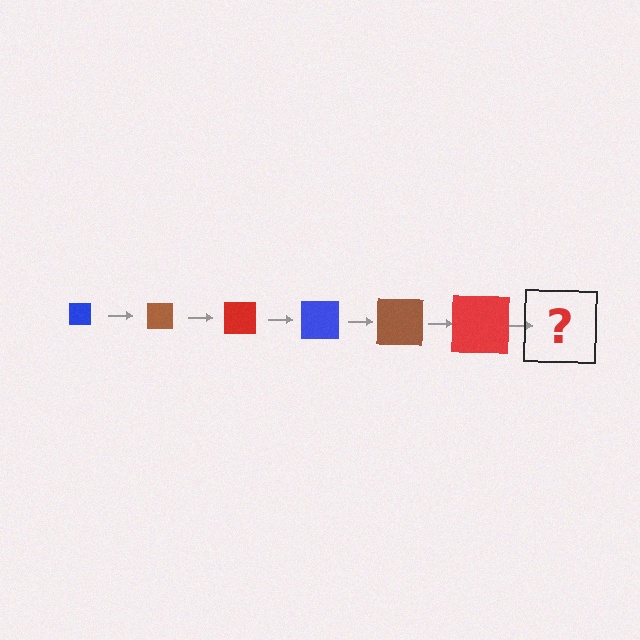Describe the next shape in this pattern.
It should be a blue square, larger than the previous one.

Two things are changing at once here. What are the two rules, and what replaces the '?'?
The two rules are that the square grows larger each step and the color cycles through blue, brown, and red. The '?' should be a blue square, larger than the previous one.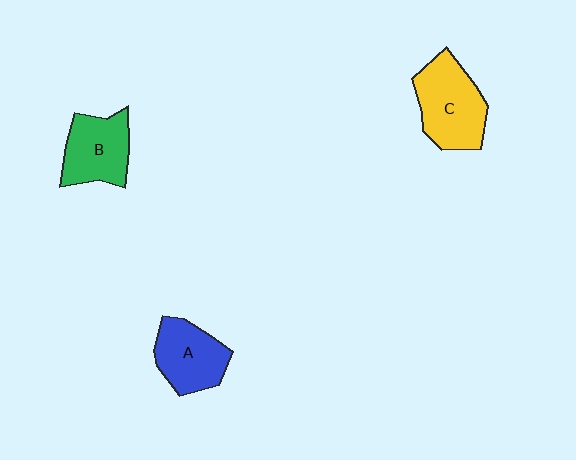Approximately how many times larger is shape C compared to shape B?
Approximately 1.2 times.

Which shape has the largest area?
Shape C (yellow).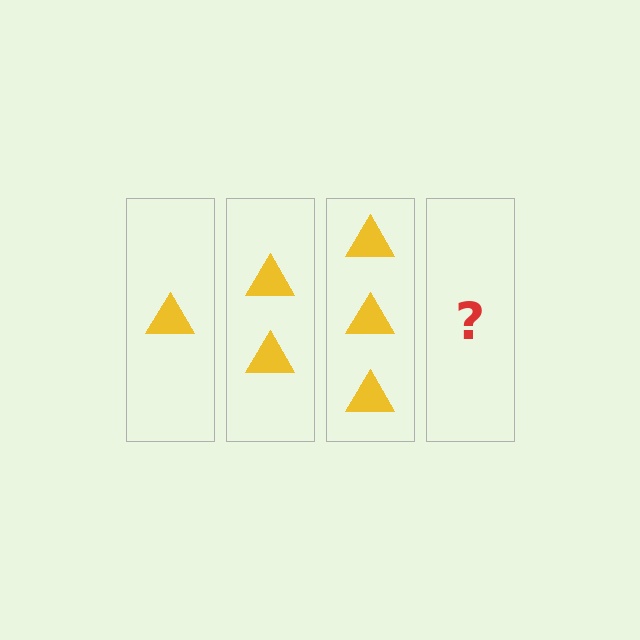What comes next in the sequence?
The next element should be 4 triangles.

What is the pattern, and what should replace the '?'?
The pattern is that each step adds one more triangle. The '?' should be 4 triangles.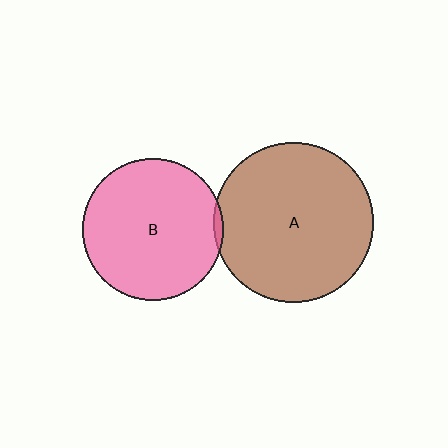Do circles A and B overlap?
Yes.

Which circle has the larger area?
Circle A (brown).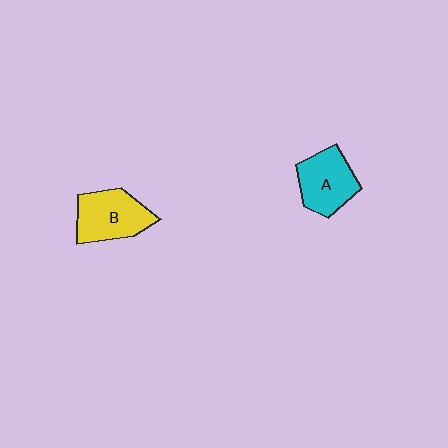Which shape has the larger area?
Shape B (yellow).